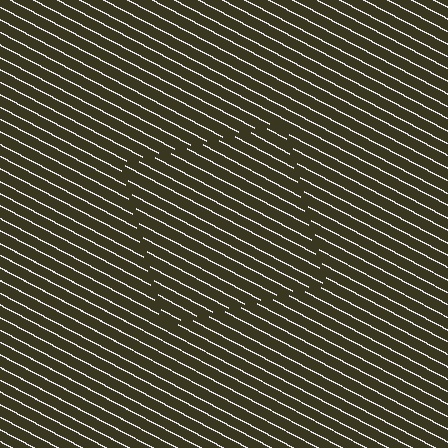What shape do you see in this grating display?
An illusory square. The interior of the shape contains the same grating, shifted by half a period — the contour is defined by the phase discontinuity where line-ends from the inner and outer gratings abut.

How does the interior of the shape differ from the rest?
The interior of the shape contains the same grating, shifted by half a period — the contour is defined by the phase discontinuity where line-ends from the inner and outer gratings abut.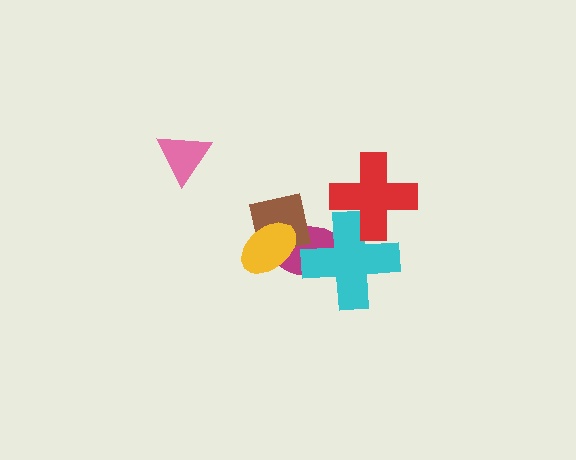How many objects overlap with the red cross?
1 object overlaps with the red cross.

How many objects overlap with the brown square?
2 objects overlap with the brown square.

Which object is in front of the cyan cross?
The red cross is in front of the cyan cross.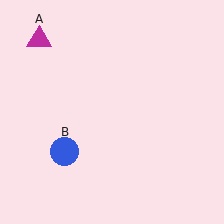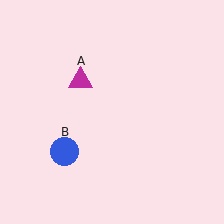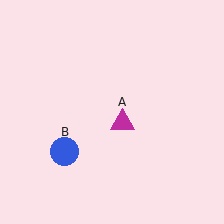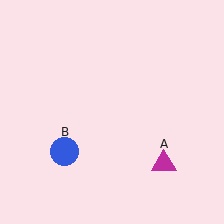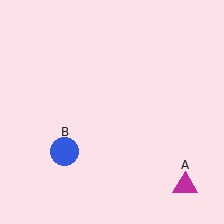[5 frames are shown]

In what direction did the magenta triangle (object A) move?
The magenta triangle (object A) moved down and to the right.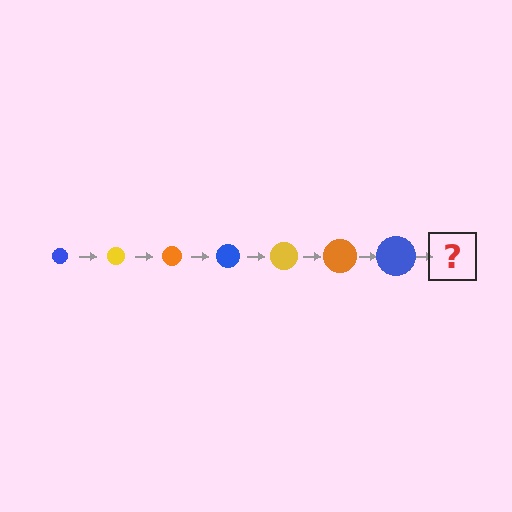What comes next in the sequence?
The next element should be a yellow circle, larger than the previous one.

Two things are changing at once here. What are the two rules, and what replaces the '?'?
The two rules are that the circle grows larger each step and the color cycles through blue, yellow, and orange. The '?' should be a yellow circle, larger than the previous one.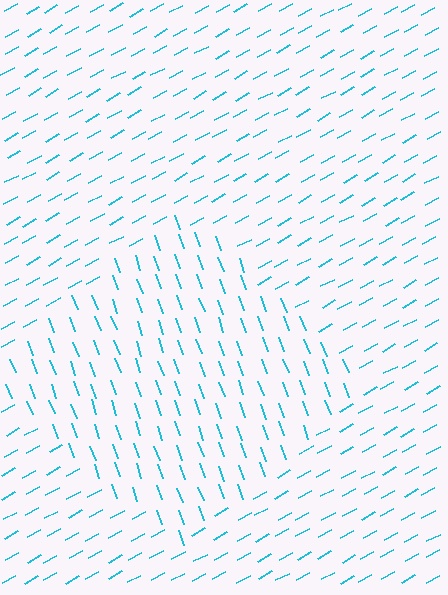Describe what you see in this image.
The image is filled with small cyan line segments. A diamond region in the image has lines oriented differently from the surrounding lines, creating a visible texture boundary.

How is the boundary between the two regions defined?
The boundary is defined purely by a change in line orientation (approximately 81 degrees difference). All lines are the same color and thickness.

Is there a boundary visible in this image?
Yes, there is a texture boundary formed by a change in line orientation.